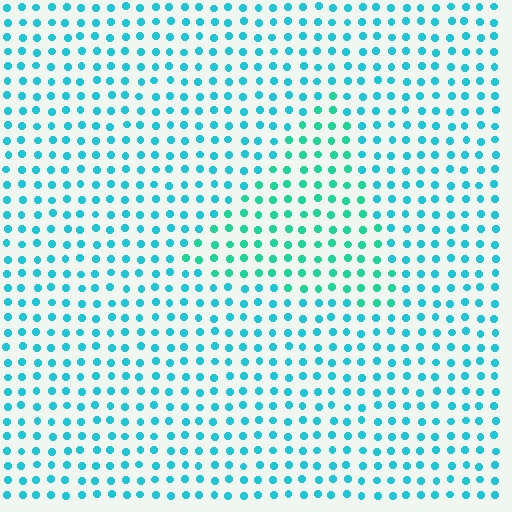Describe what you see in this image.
The image is filled with small cyan elements in a uniform arrangement. A triangle-shaped region is visible where the elements are tinted to a slightly different hue, forming a subtle color boundary.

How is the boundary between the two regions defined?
The boundary is defined purely by a slight shift in hue (about 25 degrees). Spacing, size, and orientation are identical on both sides.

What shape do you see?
I see a triangle.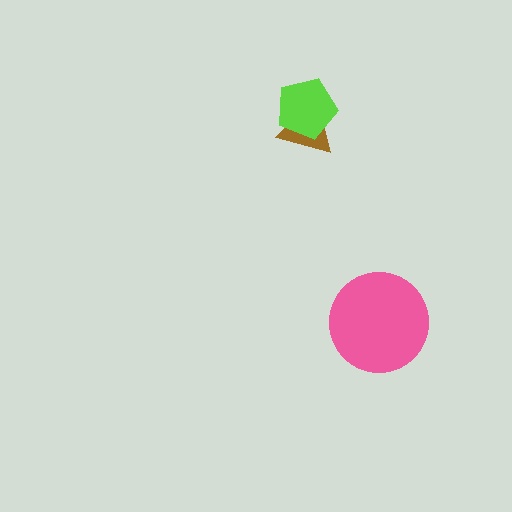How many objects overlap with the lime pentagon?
1 object overlaps with the lime pentagon.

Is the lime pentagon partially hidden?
No, no other shape covers it.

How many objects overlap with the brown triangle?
1 object overlaps with the brown triangle.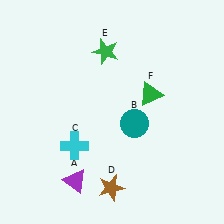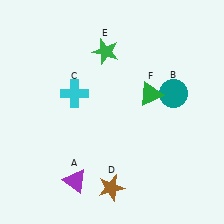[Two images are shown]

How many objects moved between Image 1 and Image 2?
2 objects moved between the two images.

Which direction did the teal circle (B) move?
The teal circle (B) moved right.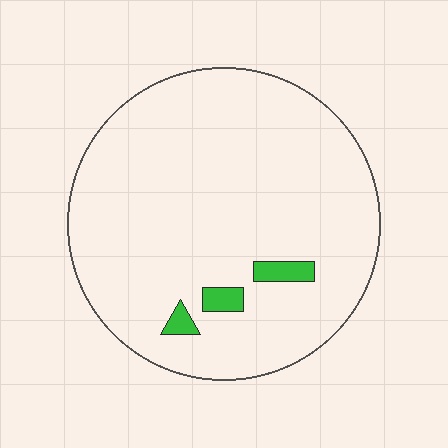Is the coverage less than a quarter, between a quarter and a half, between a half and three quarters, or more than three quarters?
Less than a quarter.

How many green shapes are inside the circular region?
3.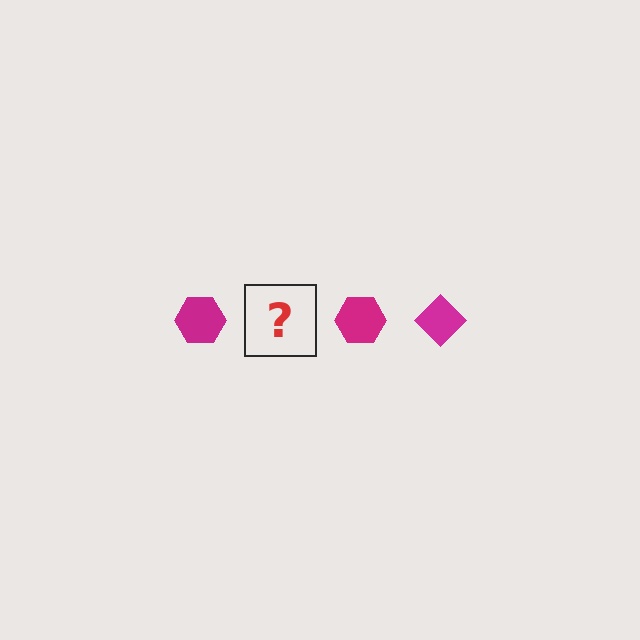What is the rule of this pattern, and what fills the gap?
The rule is that the pattern cycles through hexagon, diamond shapes in magenta. The gap should be filled with a magenta diamond.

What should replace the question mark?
The question mark should be replaced with a magenta diamond.